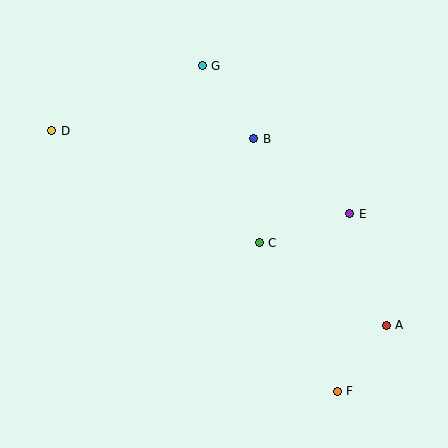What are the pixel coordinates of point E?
Point E is at (350, 214).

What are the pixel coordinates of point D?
Point D is at (52, 131).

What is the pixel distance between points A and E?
The distance between A and E is 117 pixels.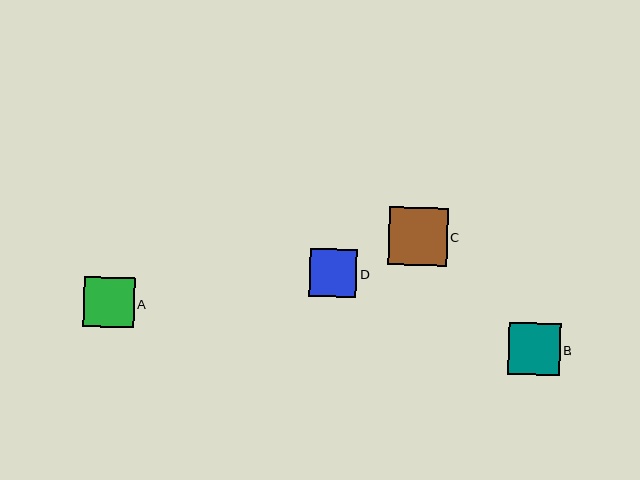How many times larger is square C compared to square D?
Square C is approximately 1.2 times the size of square D.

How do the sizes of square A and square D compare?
Square A and square D are approximately the same size.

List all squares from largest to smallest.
From largest to smallest: C, B, A, D.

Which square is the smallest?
Square D is the smallest with a size of approximately 47 pixels.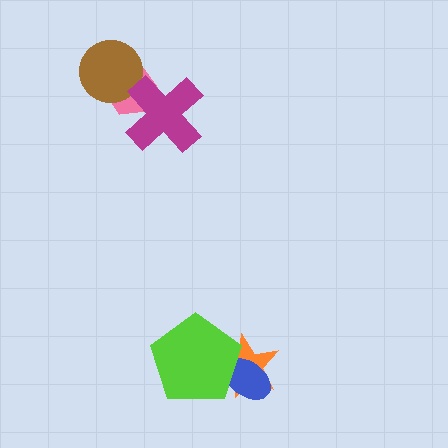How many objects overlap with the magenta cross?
1 object overlaps with the magenta cross.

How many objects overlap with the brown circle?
1 object overlaps with the brown circle.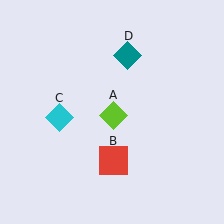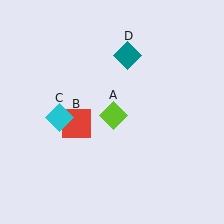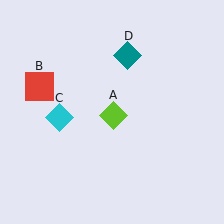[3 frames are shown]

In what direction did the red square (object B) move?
The red square (object B) moved up and to the left.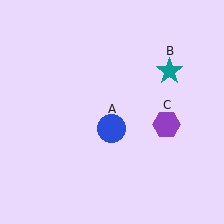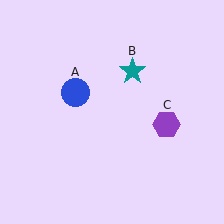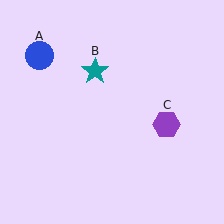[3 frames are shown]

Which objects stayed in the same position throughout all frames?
Purple hexagon (object C) remained stationary.